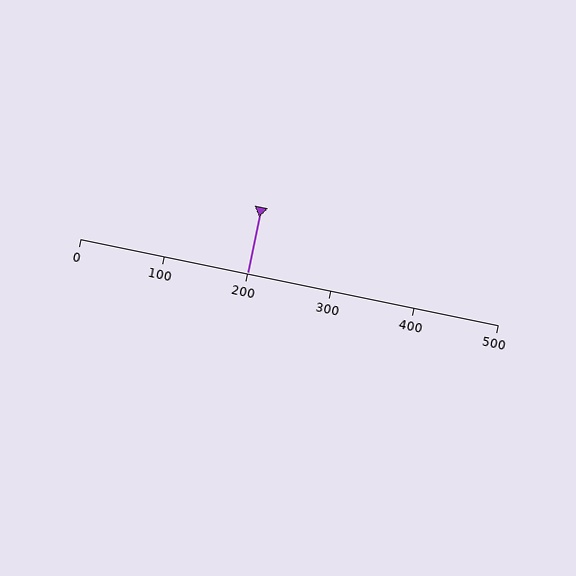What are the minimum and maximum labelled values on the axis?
The axis runs from 0 to 500.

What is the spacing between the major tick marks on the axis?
The major ticks are spaced 100 apart.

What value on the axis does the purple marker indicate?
The marker indicates approximately 200.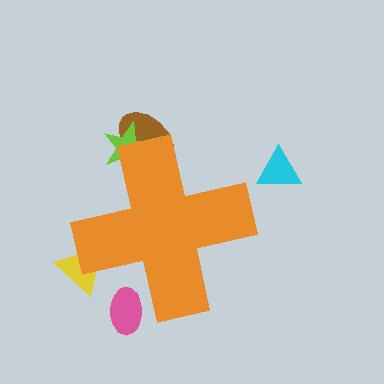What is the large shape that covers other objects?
An orange cross.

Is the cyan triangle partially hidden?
No, the cyan triangle is fully visible.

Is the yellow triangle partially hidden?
Yes, the yellow triangle is partially hidden behind the orange cross.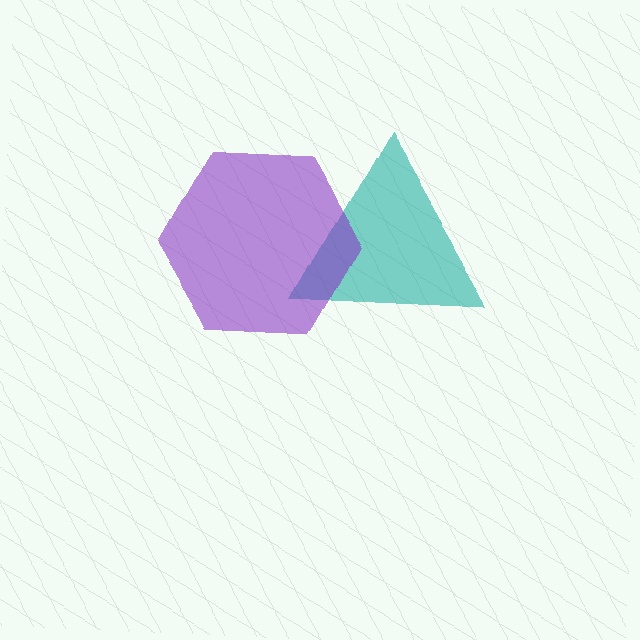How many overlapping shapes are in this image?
There are 2 overlapping shapes in the image.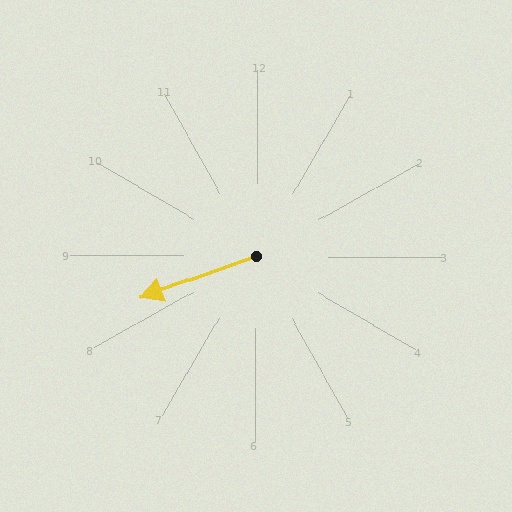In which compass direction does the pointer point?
West.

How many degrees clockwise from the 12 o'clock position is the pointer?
Approximately 250 degrees.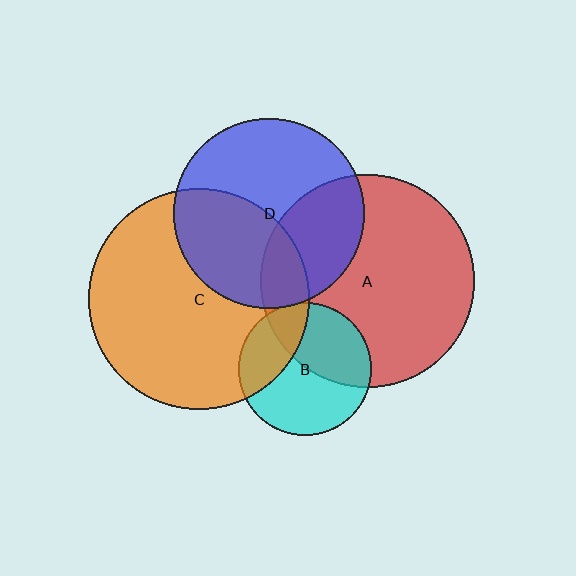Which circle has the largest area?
Circle C (orange).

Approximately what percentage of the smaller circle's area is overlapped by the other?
Approximately 5%.